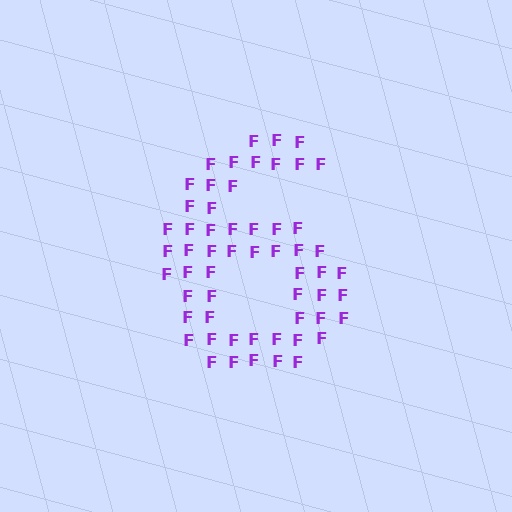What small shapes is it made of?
It is made of small letter F's.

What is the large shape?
The large shape is the digit 6.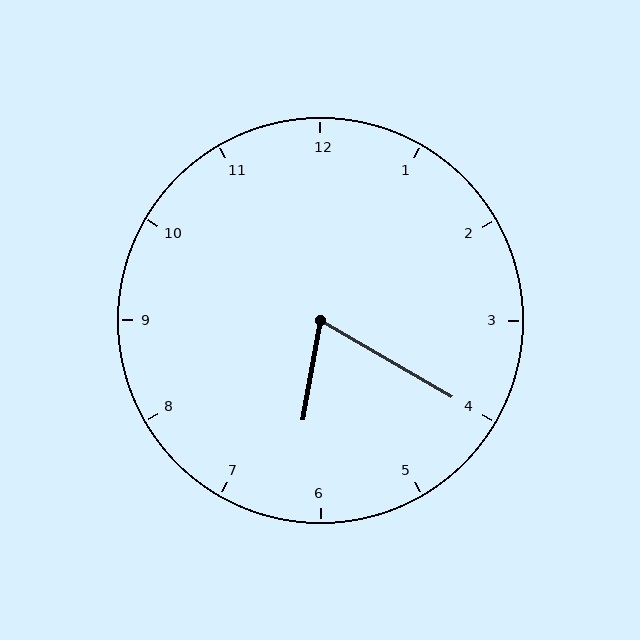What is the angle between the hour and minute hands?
Approximately 70 degrees.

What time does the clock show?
6:20.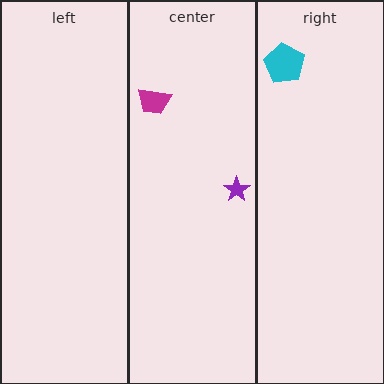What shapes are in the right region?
The cyan pentagon.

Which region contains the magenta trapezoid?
The center region.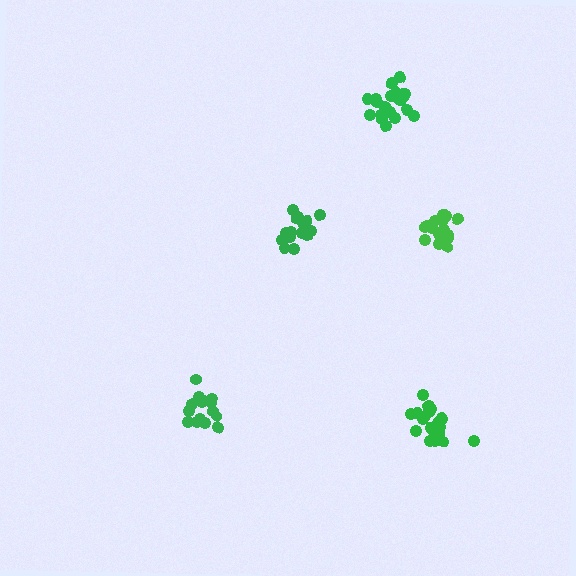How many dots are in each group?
Group 1: 15 dots, Group 2: 20 dots, Group 3: 16 dots, Group 4: 15 dots, Group 5: 20 dots (86 total).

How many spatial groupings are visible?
There are 5 spatial groupings.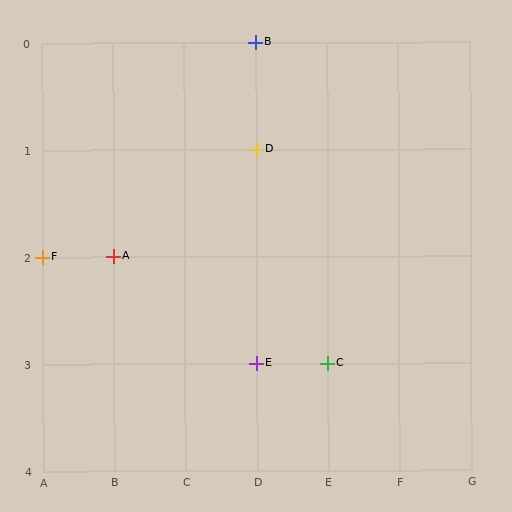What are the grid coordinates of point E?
Point E is at grid coordinates (D, 3).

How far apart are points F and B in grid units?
Points F and B are 3 columns and 2 rows apart (about 3.6 grid units diagonally).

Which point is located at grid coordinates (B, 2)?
Point A is at (B, 2).